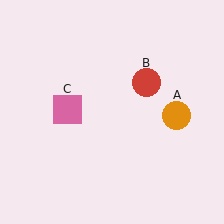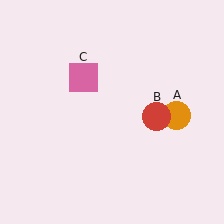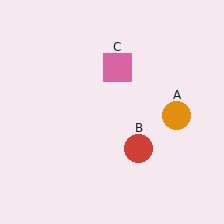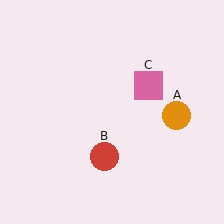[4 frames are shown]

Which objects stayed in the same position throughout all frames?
Orange circle (object A) remained stationary.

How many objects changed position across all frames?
2 objects changed position: red circle (object B), pink square (object C).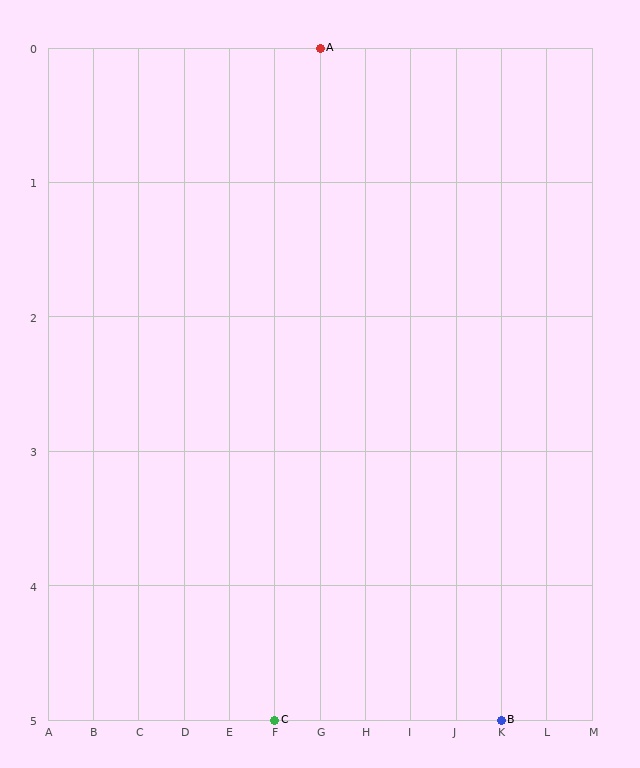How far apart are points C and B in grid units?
Points C and B are 5 columns apart.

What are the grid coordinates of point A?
Point A is at grid coordinates (G, 0).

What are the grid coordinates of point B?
Point B is at grid coordinates (K, 5).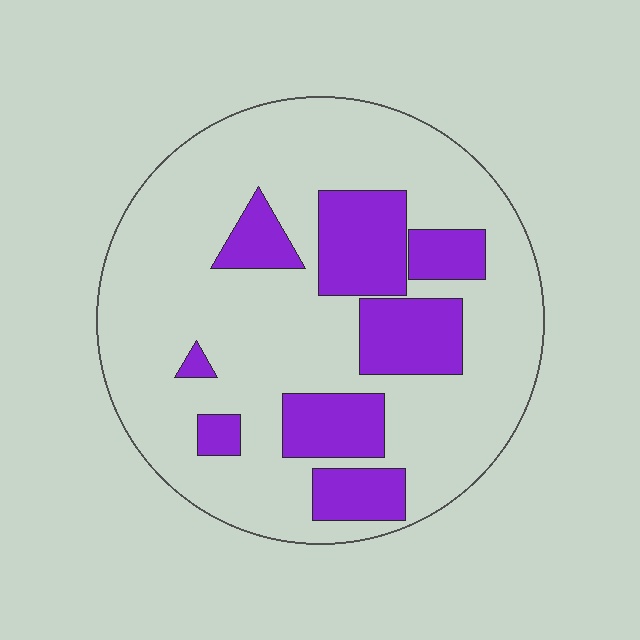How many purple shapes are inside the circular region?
8.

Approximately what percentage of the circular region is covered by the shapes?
Approximately 25%.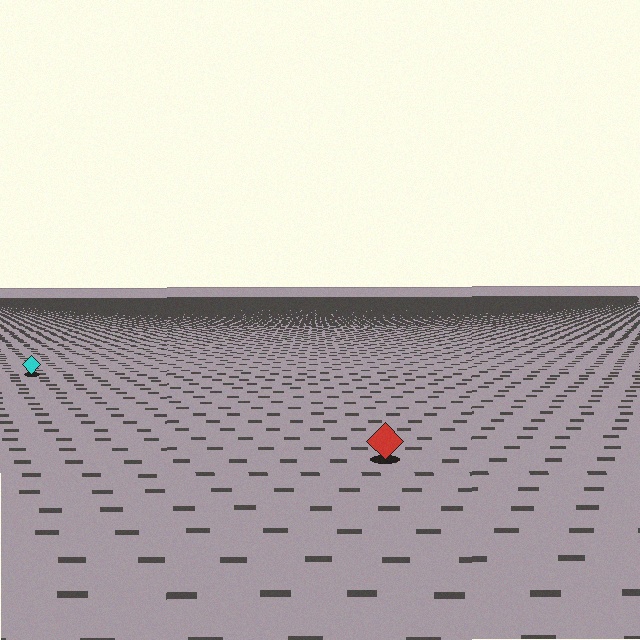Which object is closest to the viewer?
The red diamond is closest. The texture marks near it are larger and more spread out.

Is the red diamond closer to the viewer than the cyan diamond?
Yes. The red diamond is closer — you can tell from the texture gradient: the ground texture is coarser near it.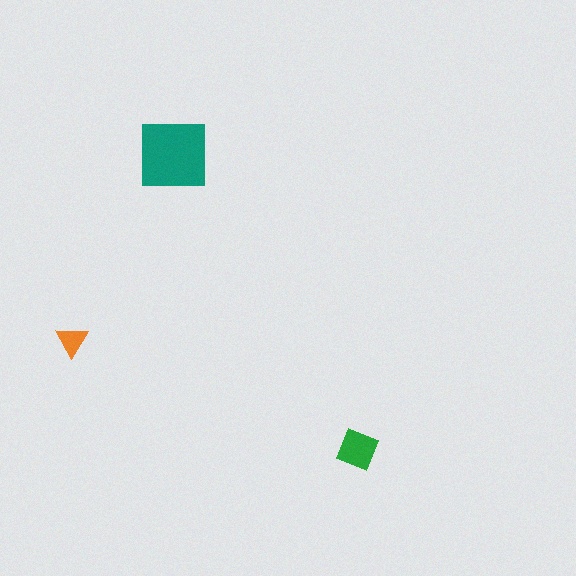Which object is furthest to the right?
The green diamond is rightmost.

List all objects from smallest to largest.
The orange triangle, the green diamond, the teal square.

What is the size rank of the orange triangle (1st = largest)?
3rd.